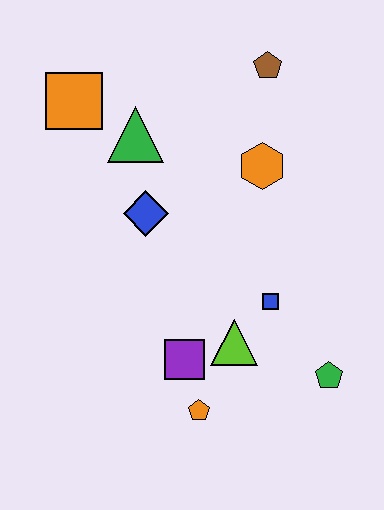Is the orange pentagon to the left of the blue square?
Yes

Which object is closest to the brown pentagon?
The orange hexagon is closest to the brown pentagon.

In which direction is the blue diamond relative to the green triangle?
The blue diamond is below the green triangle.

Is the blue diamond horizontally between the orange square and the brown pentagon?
Yes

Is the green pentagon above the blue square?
No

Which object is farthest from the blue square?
The orange square is farthest from the blue square.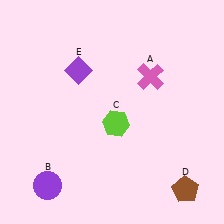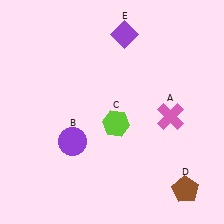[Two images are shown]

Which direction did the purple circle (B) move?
The purple circle (B) moved up.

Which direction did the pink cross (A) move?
The pink cross (A) moved down.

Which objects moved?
The objects that moved are: the pink cross (A), the purple circle (B), the purple diamond (E).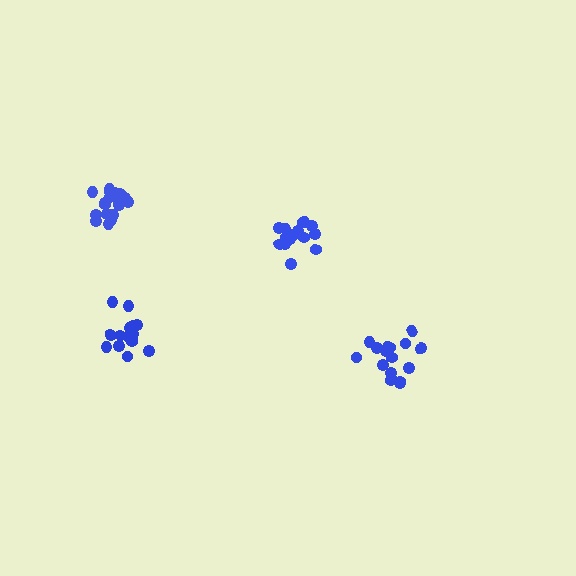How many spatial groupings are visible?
There are 4 spatial groupings.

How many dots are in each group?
Group 1: 17 dots, Group 2: 15 dots, Group 3: 17 dots, Group 4: 19 dots (68 total).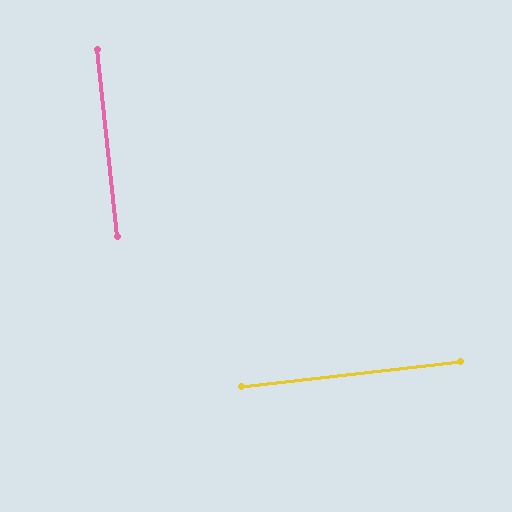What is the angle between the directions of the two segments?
Approximately 90 degrees.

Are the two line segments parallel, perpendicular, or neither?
Perpendicular — they meet at approximately 90°.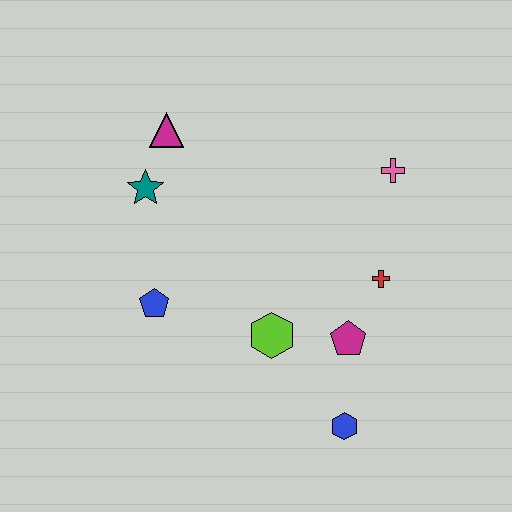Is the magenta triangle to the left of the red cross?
Yes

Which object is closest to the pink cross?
The red cross is closest to the pink cross.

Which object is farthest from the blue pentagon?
The pink cross is farthest from the blue pentagon.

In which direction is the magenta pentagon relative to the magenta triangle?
The magenta pentagon is below the magenta triangle.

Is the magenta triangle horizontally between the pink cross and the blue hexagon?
No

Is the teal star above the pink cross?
No